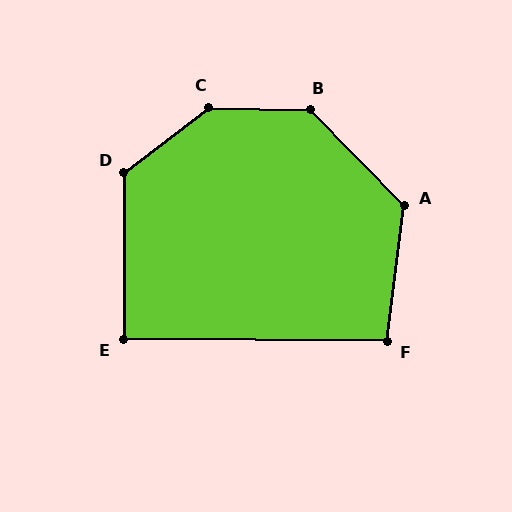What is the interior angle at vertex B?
Approximately 135 degrees (obtuse).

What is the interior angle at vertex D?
Approximately 128 degrees (obtuse).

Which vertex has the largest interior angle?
C, at approximately 141 degrees.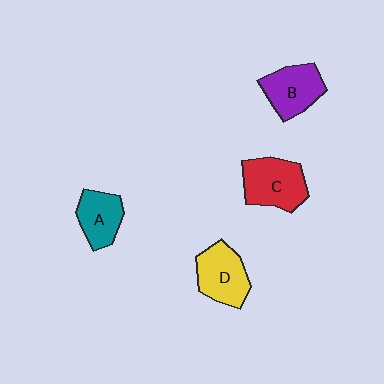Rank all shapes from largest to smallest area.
From largest to smallest: C (red), D (yellow), B (purple), A (teal).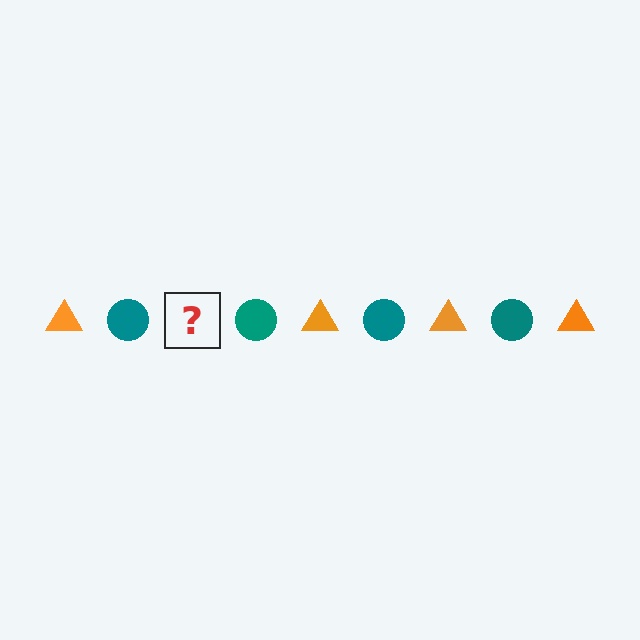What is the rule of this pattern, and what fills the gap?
The rule is that the pattern alternates between orange triangle and teal circle. The gap should be filled with an orange triangle.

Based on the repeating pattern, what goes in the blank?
The blank should be an orange triangle.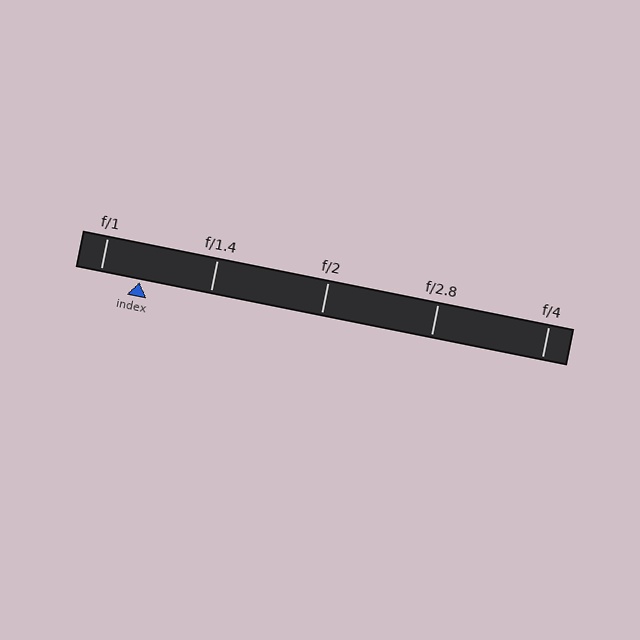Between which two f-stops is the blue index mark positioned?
The index mark is between f/1 and f/1.4.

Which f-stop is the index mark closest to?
The index mark is closest to f/1.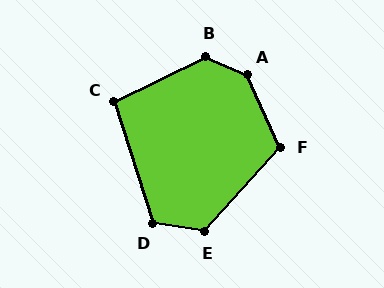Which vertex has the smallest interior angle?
C, at approximately 99 degrees.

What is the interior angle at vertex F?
Approximately 114 degrees (obtuse).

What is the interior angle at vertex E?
Approximately 123 degrees (obtuse).